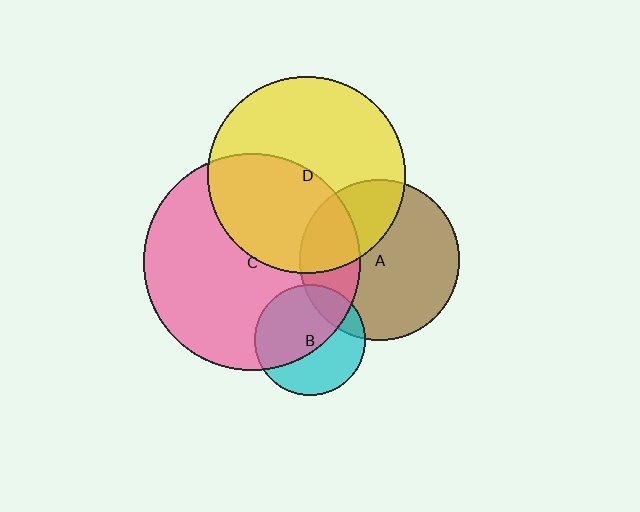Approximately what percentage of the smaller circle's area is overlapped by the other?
Approximately 15%.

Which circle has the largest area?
Circle C (pink).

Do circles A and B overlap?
Yes.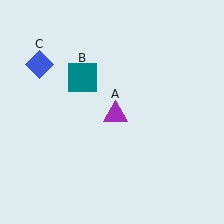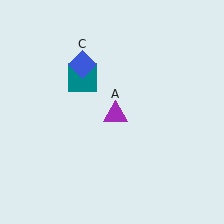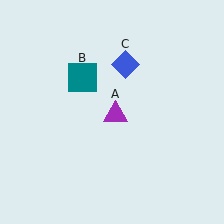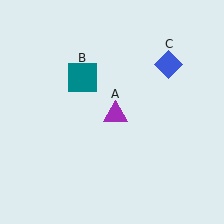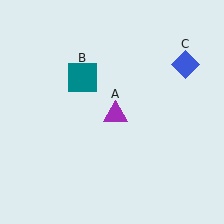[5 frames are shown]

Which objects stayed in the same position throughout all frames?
Purple triangle (object A) and teal square (object B) remained stationary.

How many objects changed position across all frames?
1 object changed position: blue diamond (object C).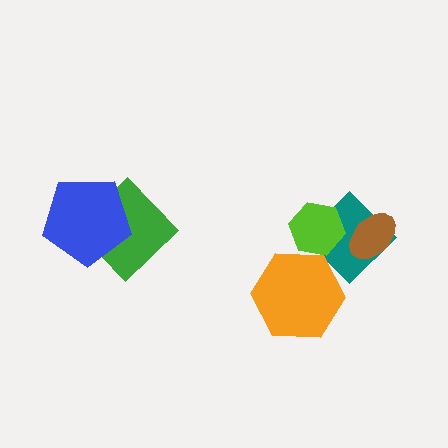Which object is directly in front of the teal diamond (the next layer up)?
The lime hexagon is directly in front of the teal diamond.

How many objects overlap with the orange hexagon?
1 object overlaps with the orange hexagon.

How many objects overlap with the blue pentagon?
1 object overlaps with the blue pentagon.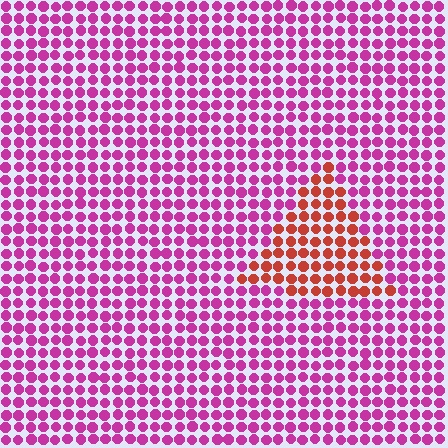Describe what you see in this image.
The image is filled with small magenta elements in a uniform arrangement. A triangle-shaped region is visible where the elements are tinted to a slightly different hue, forming a subtle color boundary.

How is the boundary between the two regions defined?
The boundary is defined purely by a slight shift in hue (about 50 degrees). Spacing, size, and orientation are identical on both sides.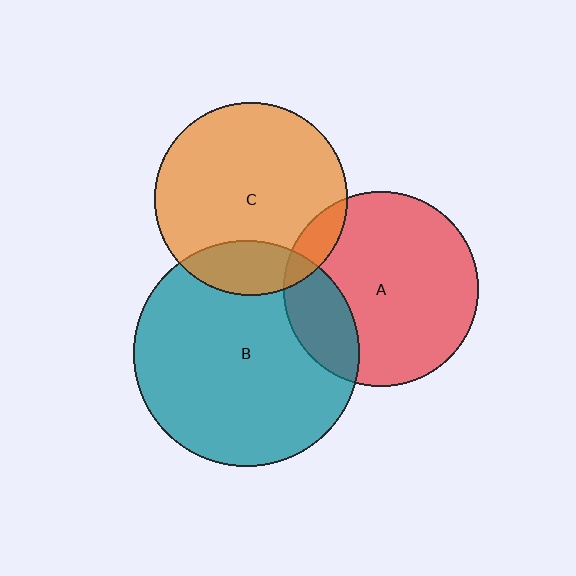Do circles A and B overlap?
Yes.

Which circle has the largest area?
Circle B (teal).